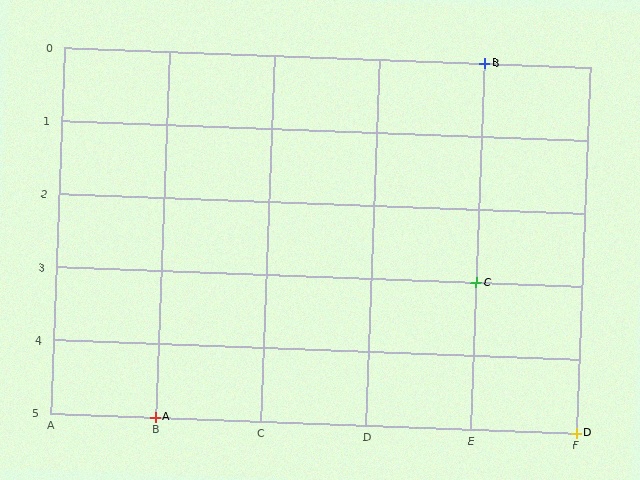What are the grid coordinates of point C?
Point C is at grid coordinates (E, 3).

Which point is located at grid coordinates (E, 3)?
Point C is at (E, 3).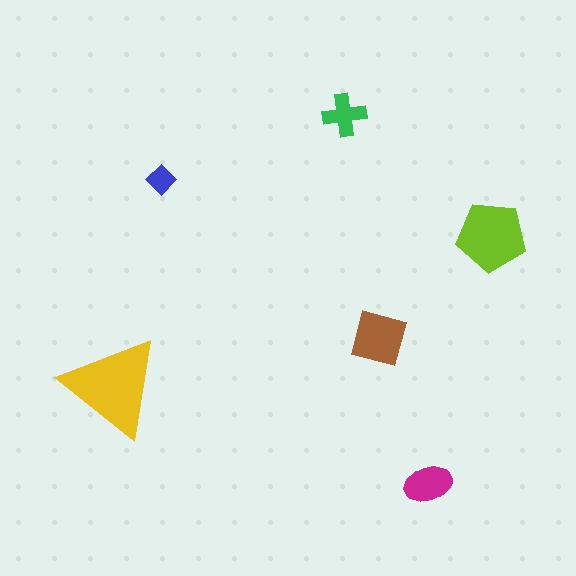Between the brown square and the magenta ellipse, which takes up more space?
The brown square.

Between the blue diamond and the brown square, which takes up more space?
The brown square.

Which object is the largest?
The yellow triangle.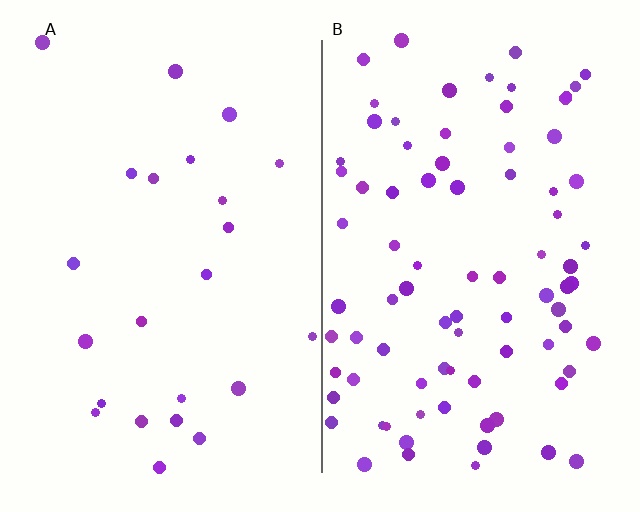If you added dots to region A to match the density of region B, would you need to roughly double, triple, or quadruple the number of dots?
Approximately quadruple.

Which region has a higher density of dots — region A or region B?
B (the right).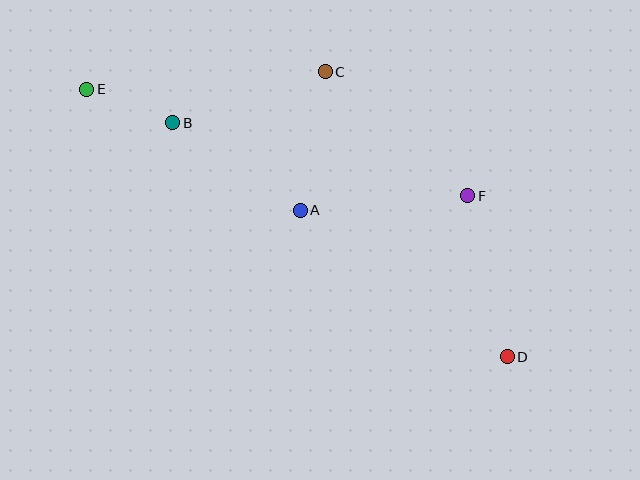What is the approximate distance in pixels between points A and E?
The distance between A and E is approximately 245 pixels.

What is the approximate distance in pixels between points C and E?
The distance between C and E is approximately 239 pixels.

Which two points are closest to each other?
Points B and E are closest to each other.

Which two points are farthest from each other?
Points D and E are farthest from each other.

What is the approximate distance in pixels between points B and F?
The distance between B and F is approximately 304 pixels.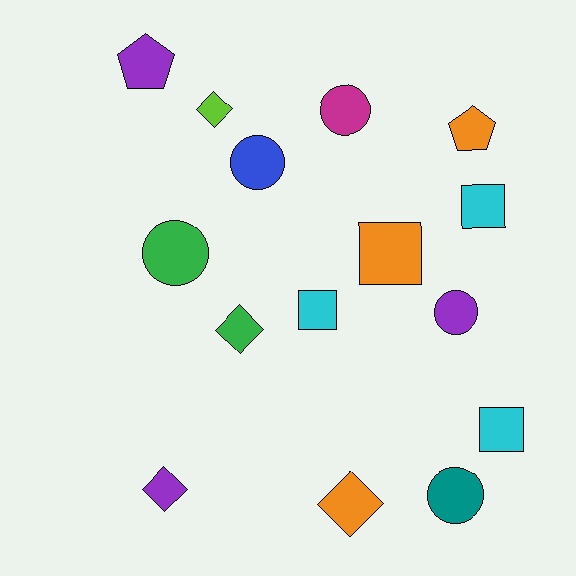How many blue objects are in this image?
There is 1 blue object.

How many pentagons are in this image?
There are 2 pentagons.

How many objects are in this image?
There are 15 objects.